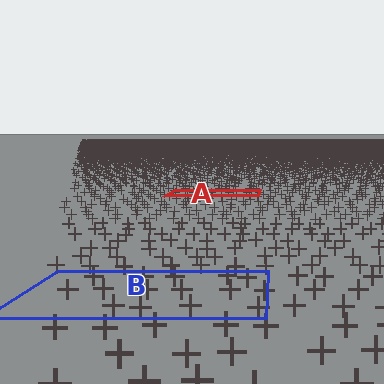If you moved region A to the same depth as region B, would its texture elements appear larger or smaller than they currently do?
They would appear larger. At a closer depth, the same texture elements are projected at a bigger on-screen size.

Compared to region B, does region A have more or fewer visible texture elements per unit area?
Region A has more texture elements per unit area — they are packed more densely because it is farther away.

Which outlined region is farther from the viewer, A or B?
Region A is farther from the viewer — the texture elements inside it appear smaller and more densely packed.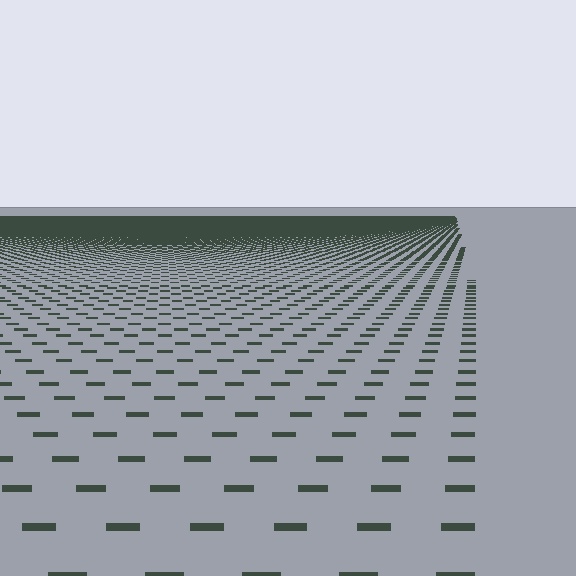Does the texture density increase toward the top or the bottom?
Density increases toward the top.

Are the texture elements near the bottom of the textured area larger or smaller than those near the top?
Larger. Near the bottom, elements are closer to the viewer and appear at a bigger on-screen size.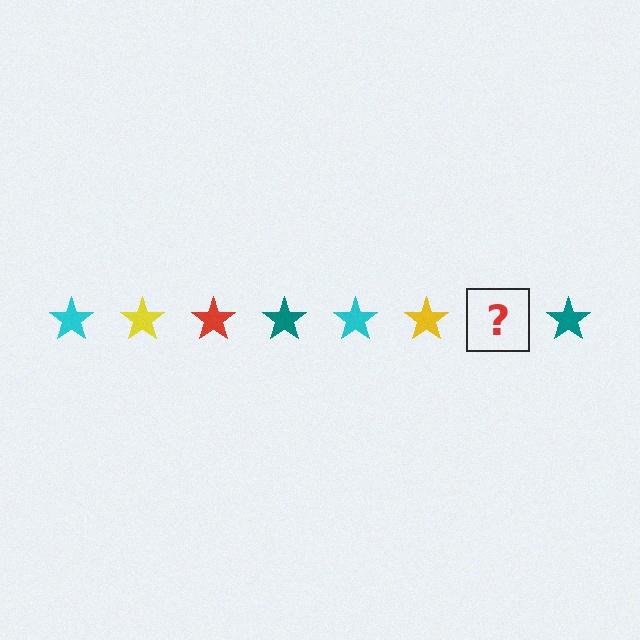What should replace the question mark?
The question mark should be replaced with a red star.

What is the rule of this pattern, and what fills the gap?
The rule is that the pattern cycles through cyan, yellow, red, teal stars. The gap should be filled with a red star.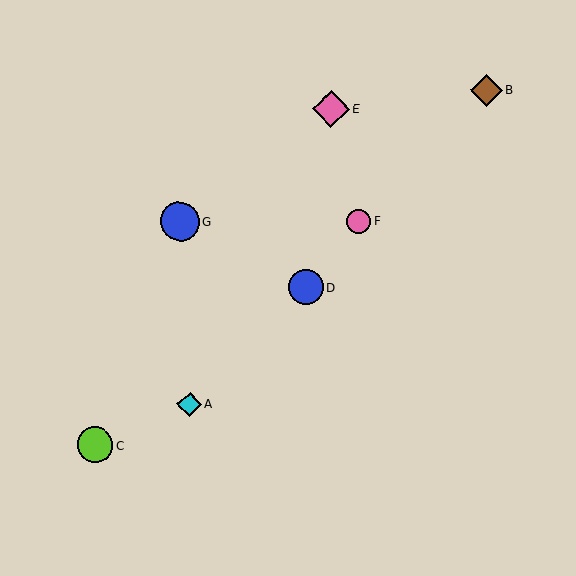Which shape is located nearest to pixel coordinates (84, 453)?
The lime circle (labeled C) at (95, 445) is nearest to that location.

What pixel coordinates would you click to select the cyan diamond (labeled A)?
Click at (189, 404) to select the cyan diamond A.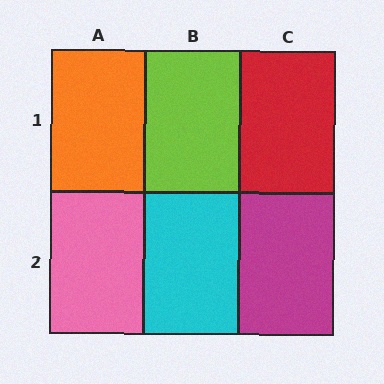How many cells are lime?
1 cell is lime.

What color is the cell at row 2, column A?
Pink.